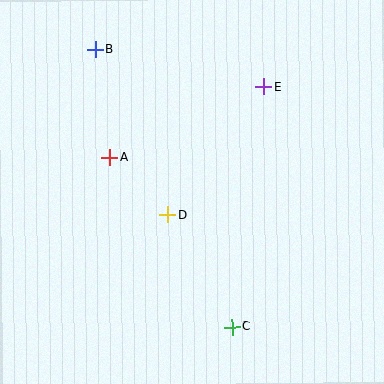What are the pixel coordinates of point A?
Point A is at (109, 157).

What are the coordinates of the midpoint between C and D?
The midpoint between C and D is at (200, 271).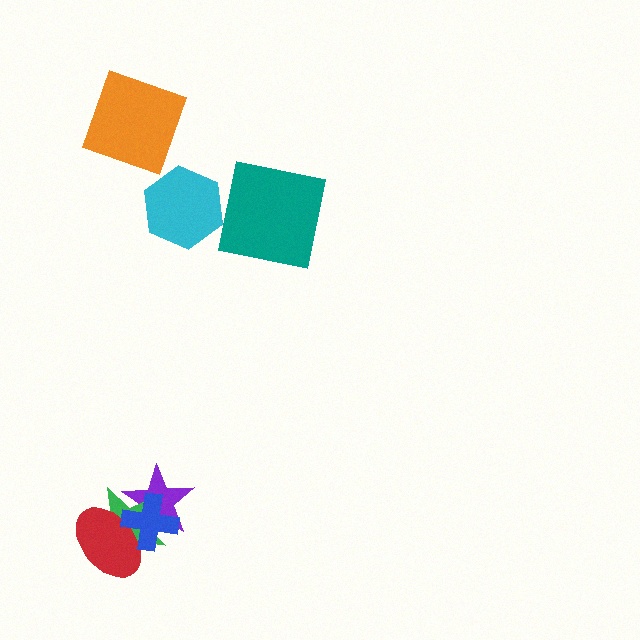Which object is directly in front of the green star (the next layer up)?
The red ellipse is directly in front of the green star.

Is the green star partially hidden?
Yes, it is partially covered by another shape.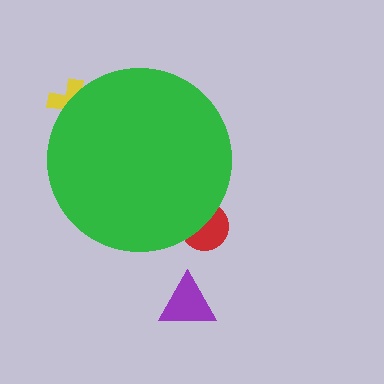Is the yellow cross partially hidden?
Yes, the yellow cross is partially hidden behind the green circle.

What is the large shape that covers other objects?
A green circle.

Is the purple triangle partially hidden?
No, the purple triangle is fully visible.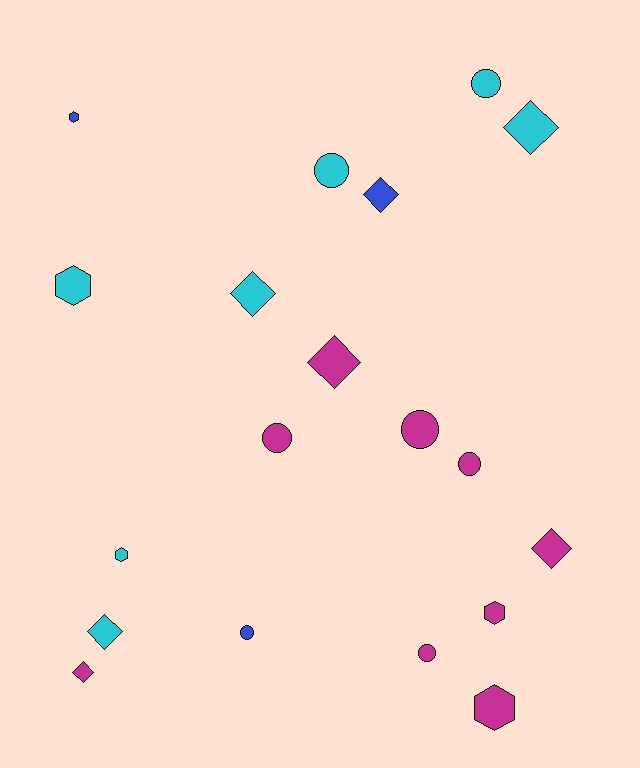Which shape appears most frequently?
Circle, with 7 objects.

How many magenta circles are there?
There are 4 magenta circles.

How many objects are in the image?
There are 19 objects.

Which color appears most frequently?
Magenta, with 9 objects.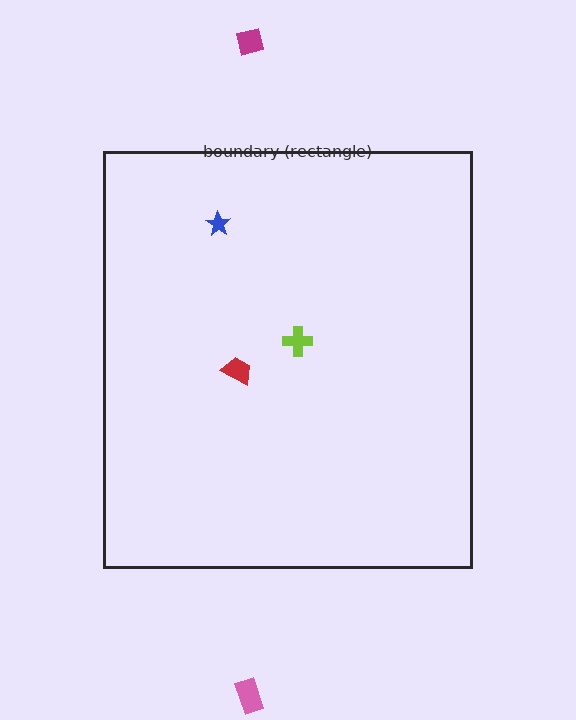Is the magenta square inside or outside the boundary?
Outside.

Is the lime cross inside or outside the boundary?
Inside.